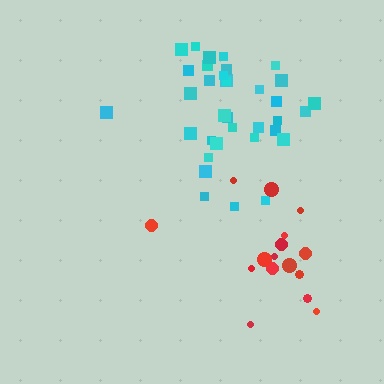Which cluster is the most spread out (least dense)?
Red.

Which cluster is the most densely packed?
Cyan.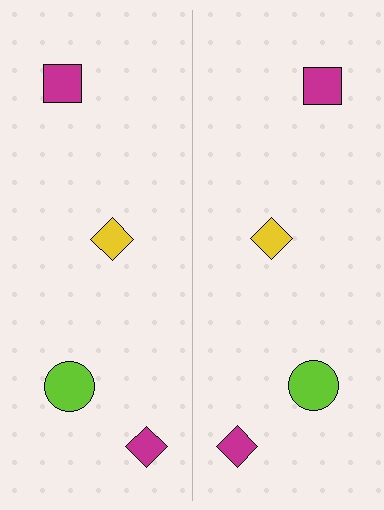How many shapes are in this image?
There are 8 shapes in this image.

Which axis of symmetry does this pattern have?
The pattern has a vertical axis of symmetry running through the center of the image.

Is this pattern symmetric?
Yes, this pattern has bilateral (reflection) symmetry.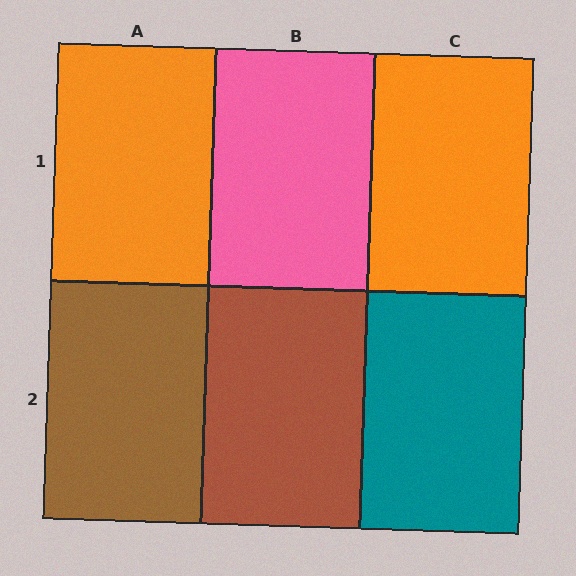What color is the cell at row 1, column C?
Orange.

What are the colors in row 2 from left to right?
Brown, brown, teal.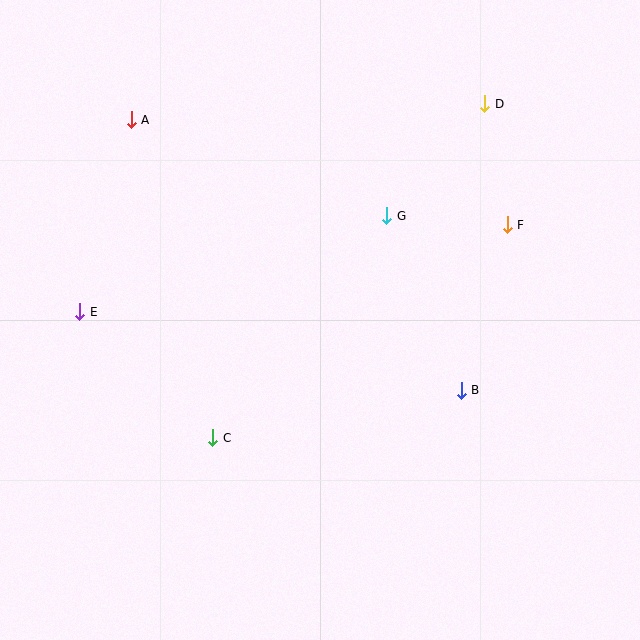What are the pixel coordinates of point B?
Point B is at (461, 390).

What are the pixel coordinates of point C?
Point C is at (213, 438).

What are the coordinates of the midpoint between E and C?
The midpoint between E and C is at (146, 375).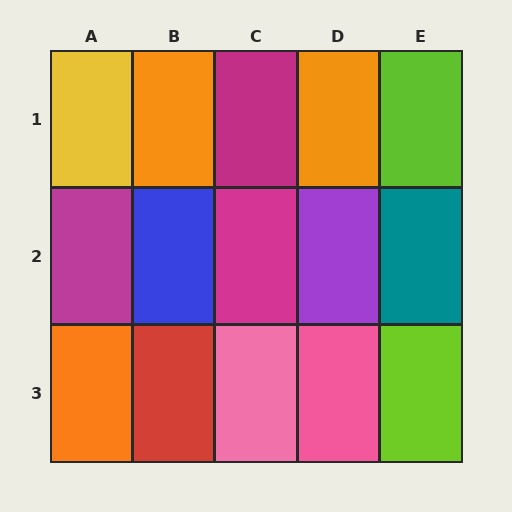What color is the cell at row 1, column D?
Orange.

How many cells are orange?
3 cells are orange.